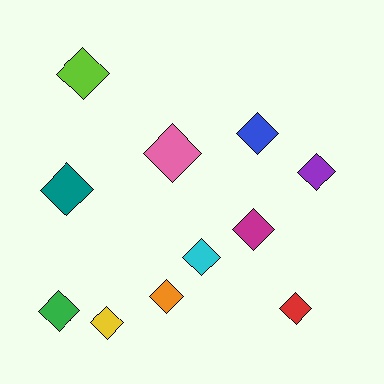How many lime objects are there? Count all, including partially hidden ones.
There is 1 lime object.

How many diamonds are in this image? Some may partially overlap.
There are 11 diamonds.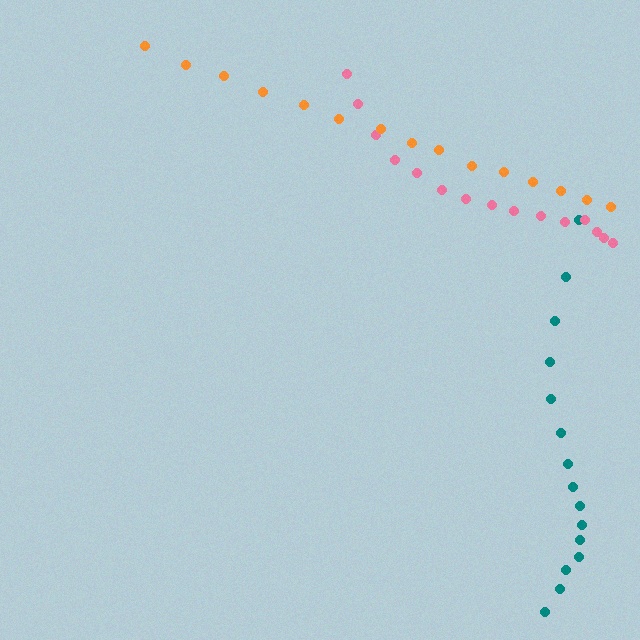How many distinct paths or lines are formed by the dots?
There are 3 distinct paths.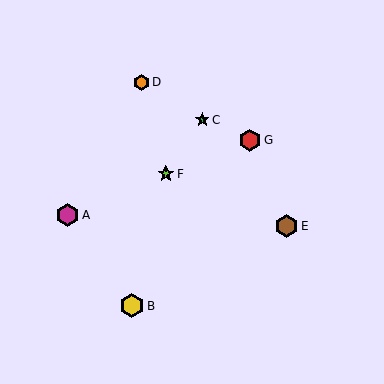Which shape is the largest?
The yellow hexagon (labeled B) is the largest.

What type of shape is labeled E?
Shape E is a brown hexagon.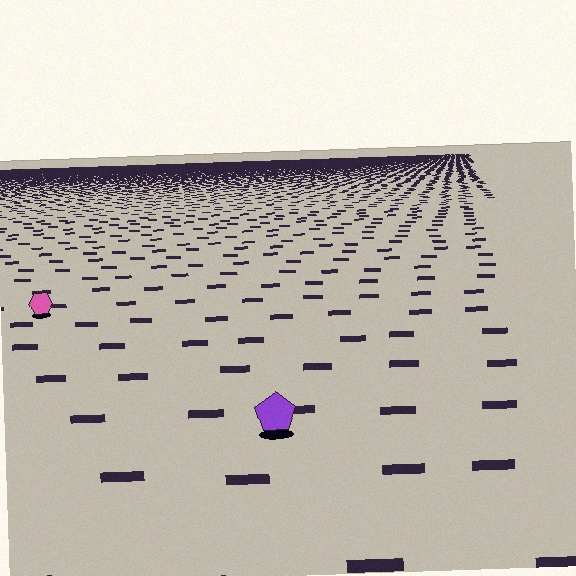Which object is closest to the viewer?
The purple pentagon is closest. The texture marks near it are larger and more spread out.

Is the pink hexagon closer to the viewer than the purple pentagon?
No. The purple pentagon is closer — you can tell from the texture gradient: the ground texture is coarser near it.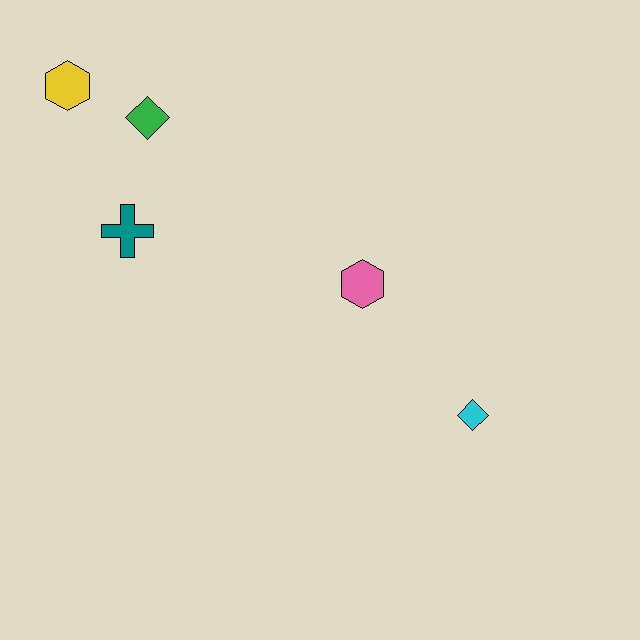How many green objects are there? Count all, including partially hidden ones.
There is 1 green object.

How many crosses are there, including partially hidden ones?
There is 1 cross.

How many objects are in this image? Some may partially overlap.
There are 5 objects.